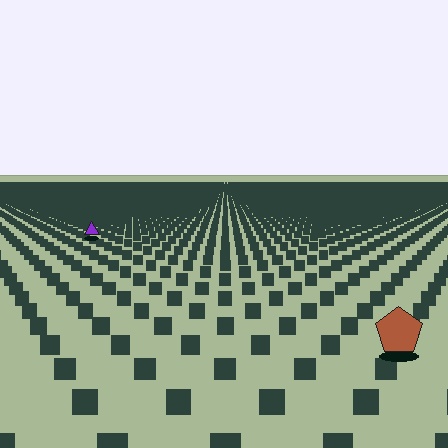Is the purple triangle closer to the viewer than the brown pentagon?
No. The brown pentagon is closer — you can tell from the texture gradient: the ground texture is coarser near it.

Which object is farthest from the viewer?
The purple triangle is farthest from the viewer. It appears smaller and the ground texture around it is denser.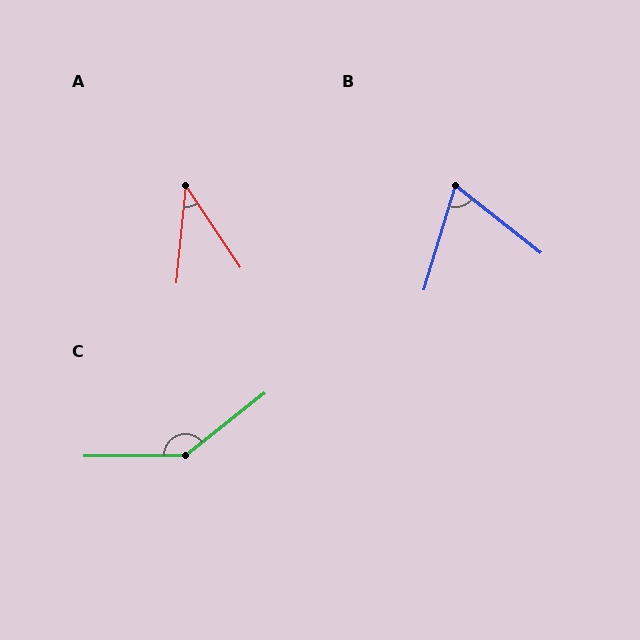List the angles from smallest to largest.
A (39°), B (68°), C (142°).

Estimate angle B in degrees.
Approximately 68 degrees.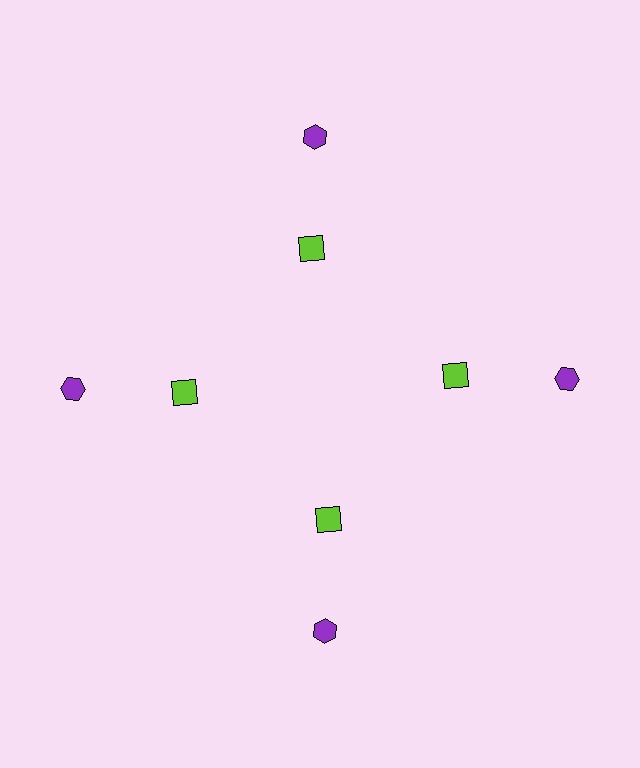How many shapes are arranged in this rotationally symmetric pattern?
There are 8 shapes, arranged in 4 groups of 2.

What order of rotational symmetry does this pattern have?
This pattern has 4-fold rotational symmetry.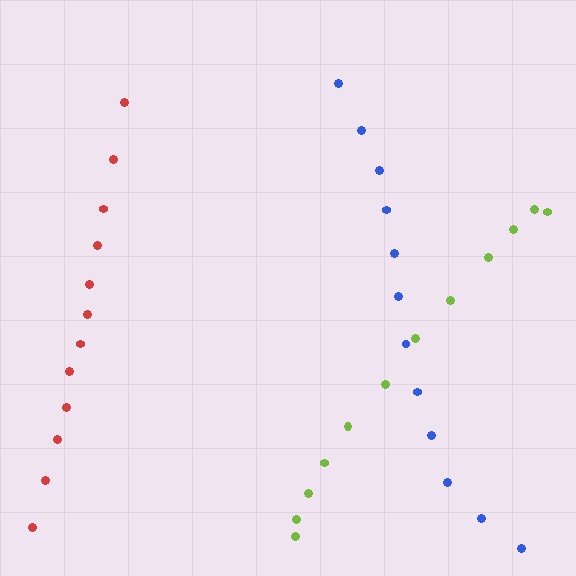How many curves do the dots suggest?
There are 3 distinct paths.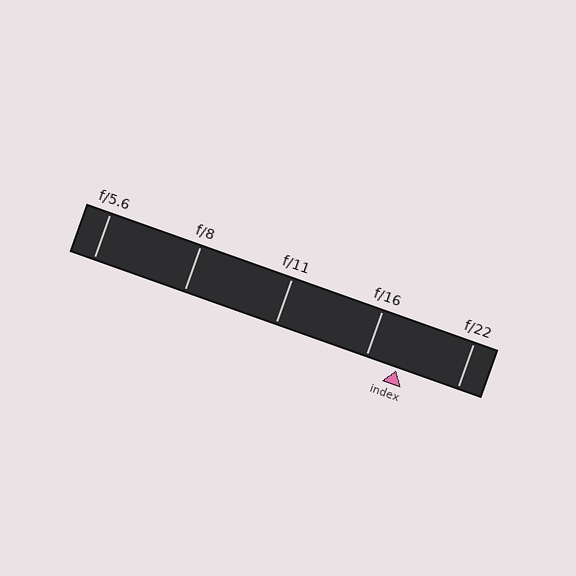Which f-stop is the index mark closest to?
The index mark is closest to f/16.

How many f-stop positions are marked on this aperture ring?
There are 5 f-stop positions marked.